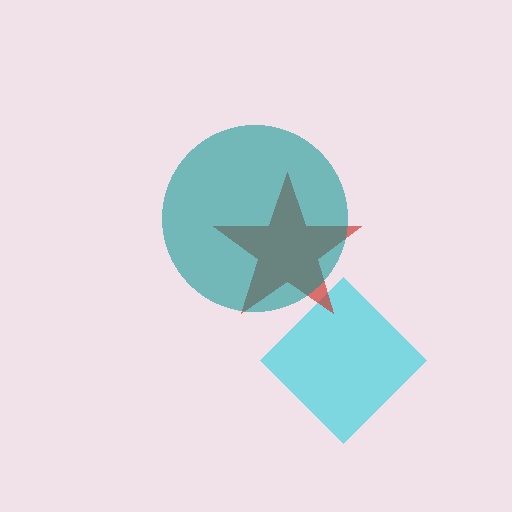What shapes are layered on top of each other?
The layered shapes are: a cyan diamond, a red star, a teal circle.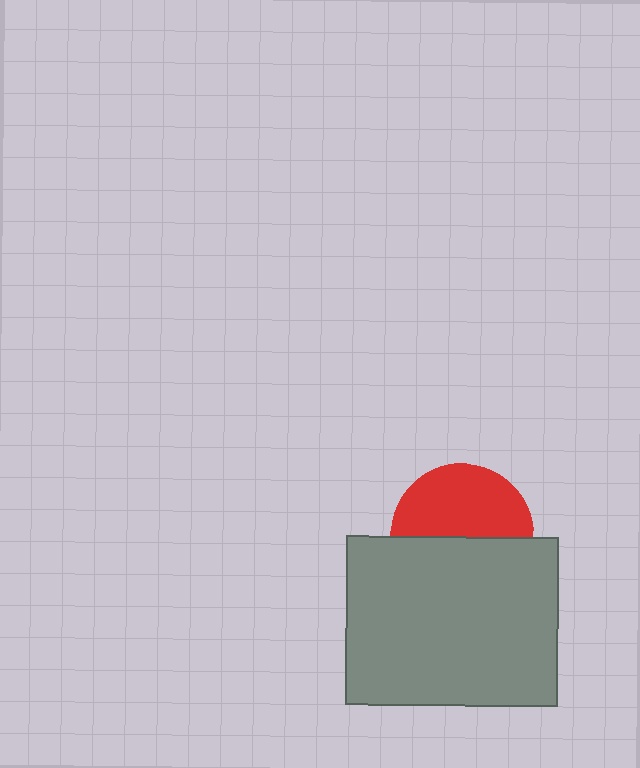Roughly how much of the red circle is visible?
About half of it is visible (roughly 52%).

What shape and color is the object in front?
The object in front is a gray rectangle.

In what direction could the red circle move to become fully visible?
The red circle could move up. That would shift it out from behind the gray rectangle entirely.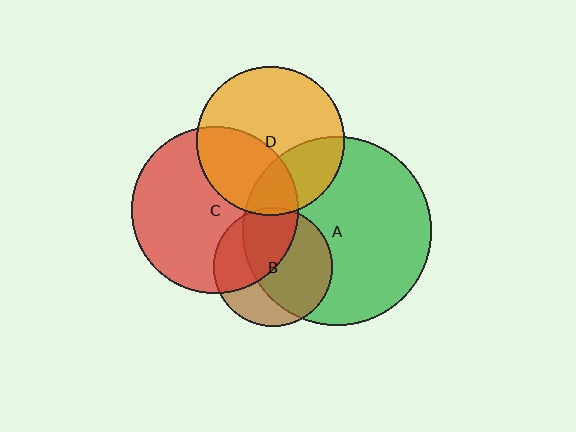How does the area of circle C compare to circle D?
Approximately 1.3 times.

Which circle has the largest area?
Circle A (green).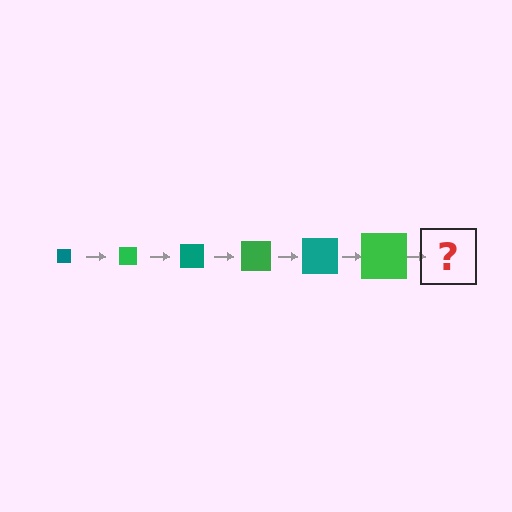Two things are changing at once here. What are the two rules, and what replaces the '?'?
The two rules are that the square grows larger each step and the color cycles through teal and green. The '?' should be a teal square, larger than the previous one.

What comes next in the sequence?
The next element should be a teal square, larger than the previous one.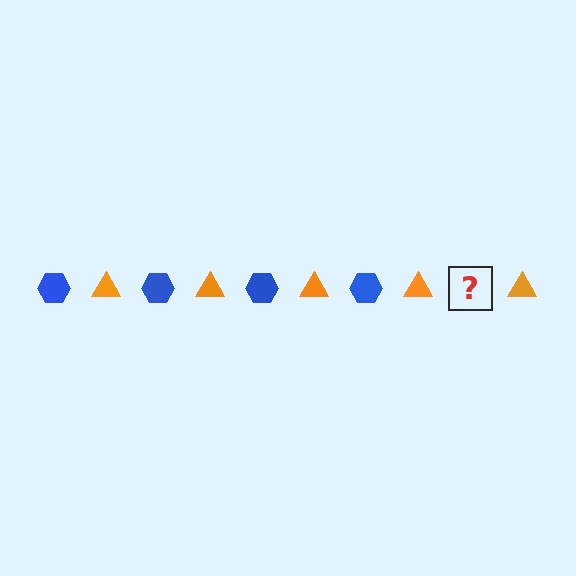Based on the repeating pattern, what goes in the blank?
The blank should be a blue hexagon.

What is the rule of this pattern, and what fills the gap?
The rule is that the pattern alternates between blue hexagon and orange triangle. The gap should be filled with a blue hexagon.